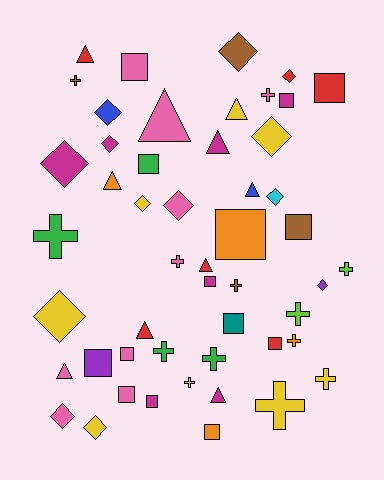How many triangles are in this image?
There are 10 triangles.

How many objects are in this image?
There are 50 objects.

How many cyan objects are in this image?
There is 1 cyan object.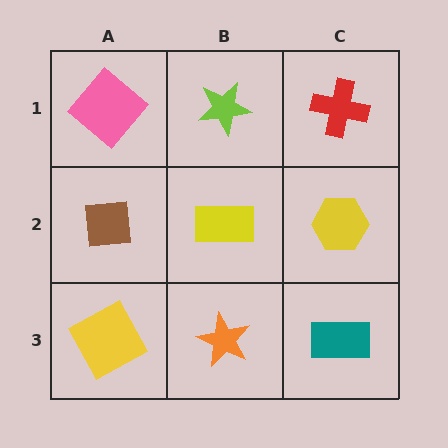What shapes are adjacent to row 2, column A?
A pink diamond (row 1, column A), a yellow square (row 3, column A), a yellow rectangle (row 2, column B).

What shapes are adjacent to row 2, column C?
A red cross (row 1, column C), a teal rectangle (row 3, column C), a yellow rectangle (row 2, column B).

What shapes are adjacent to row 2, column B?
A lime star (row 1, column B), an orange star (row 3, column B), a brown square (row 2, column A), a yellow hexagon (row 2, column C).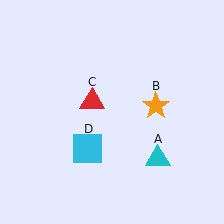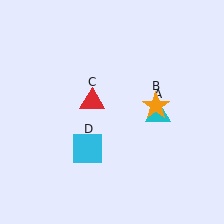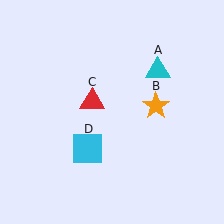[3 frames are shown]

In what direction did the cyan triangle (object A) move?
The cyan triangle (object A) moved up.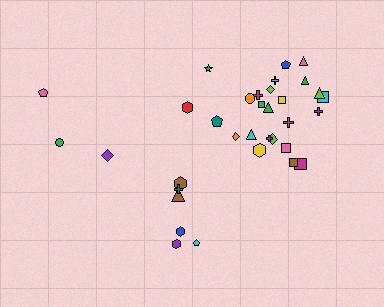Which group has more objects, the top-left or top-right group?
The top-right group.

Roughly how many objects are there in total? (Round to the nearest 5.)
Roughly 35 objects in total.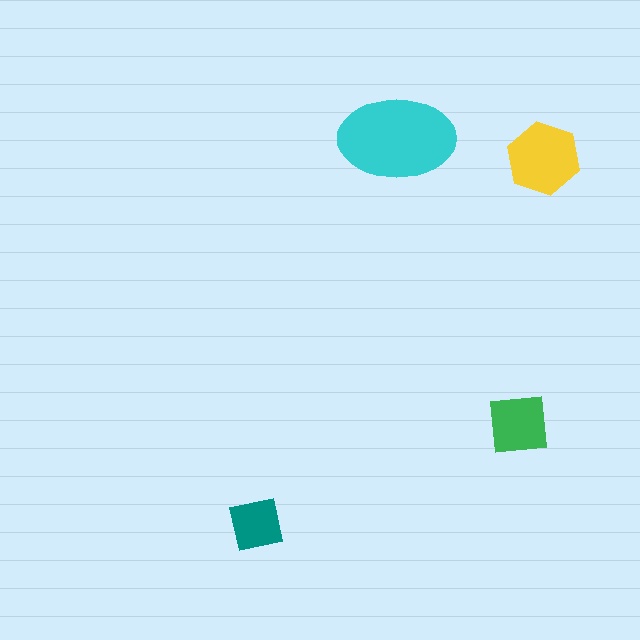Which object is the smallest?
The teal square.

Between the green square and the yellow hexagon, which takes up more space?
The yellow hexagon.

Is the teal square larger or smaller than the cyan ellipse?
Smaller.